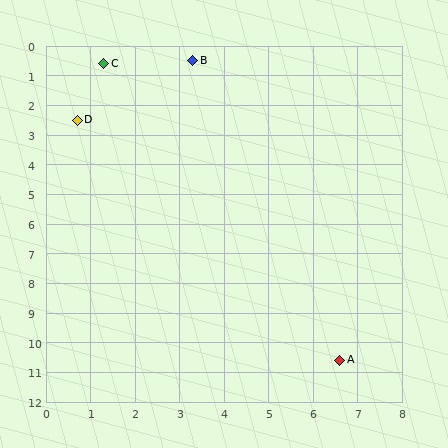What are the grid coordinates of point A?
Point A is at approximately (6.6, 10.6).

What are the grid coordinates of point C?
Point C is at approximately (1.3, 0.6).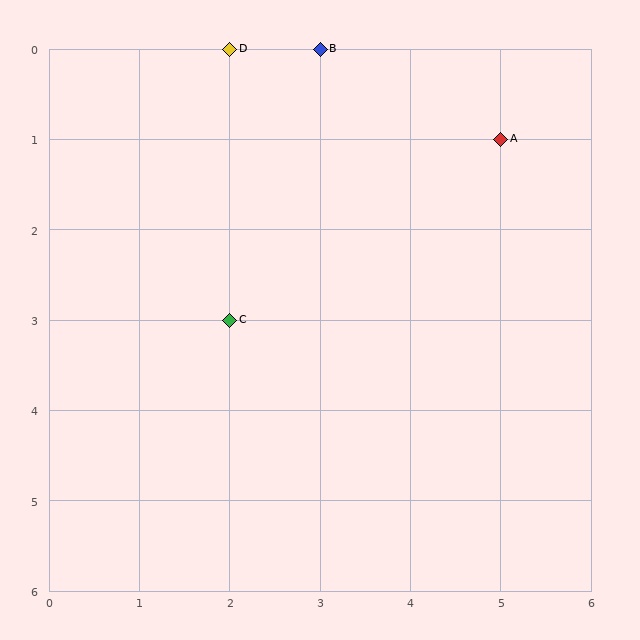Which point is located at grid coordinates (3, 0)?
Point B is at (3, 0).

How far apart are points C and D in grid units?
Points C and D are 3 rows apart.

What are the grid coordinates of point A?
Point A is at grid coordinates (5, 1).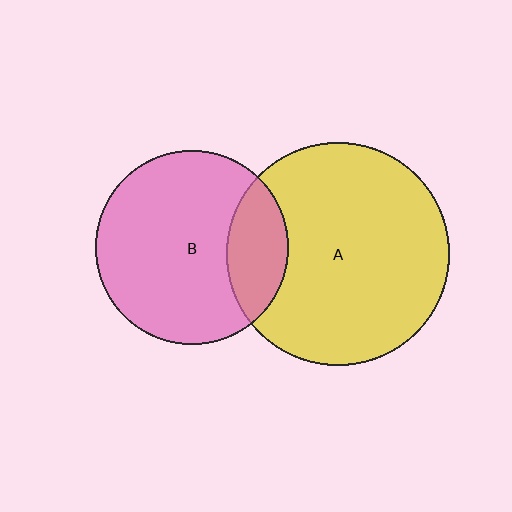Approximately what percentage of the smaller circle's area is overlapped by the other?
Approximately 20%.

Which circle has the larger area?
Circle A (yellow).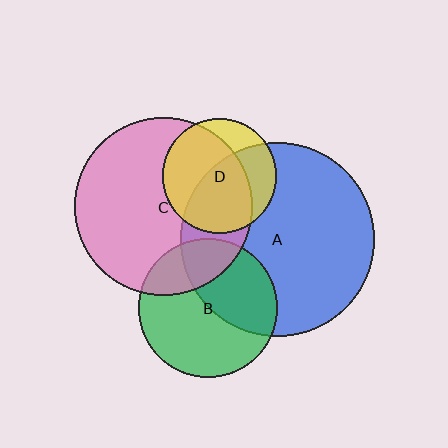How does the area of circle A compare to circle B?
Approximately 2.0 times.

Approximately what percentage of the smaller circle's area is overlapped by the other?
Approximately 25%.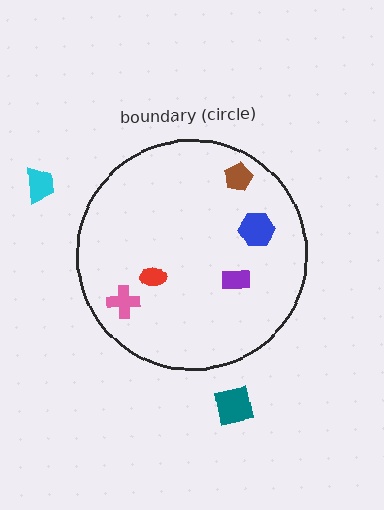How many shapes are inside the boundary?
5 inside, 2 outside.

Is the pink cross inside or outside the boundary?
Inside.